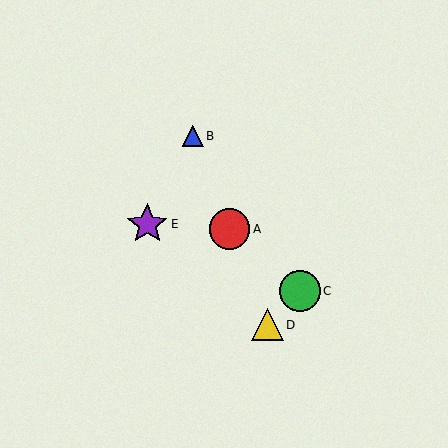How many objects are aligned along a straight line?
3 objects (A, B, D) are aligned along a straight line.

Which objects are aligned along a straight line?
Objects A, B, D are aligned along a straight line.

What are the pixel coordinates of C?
Object C is at (300, 291).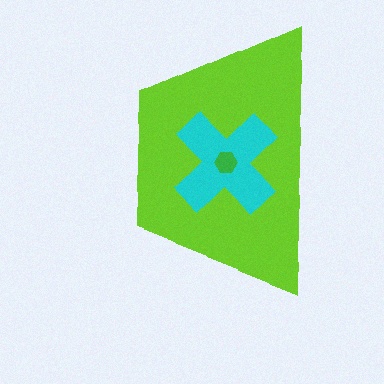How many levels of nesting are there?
3.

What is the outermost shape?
The lime trapezoid.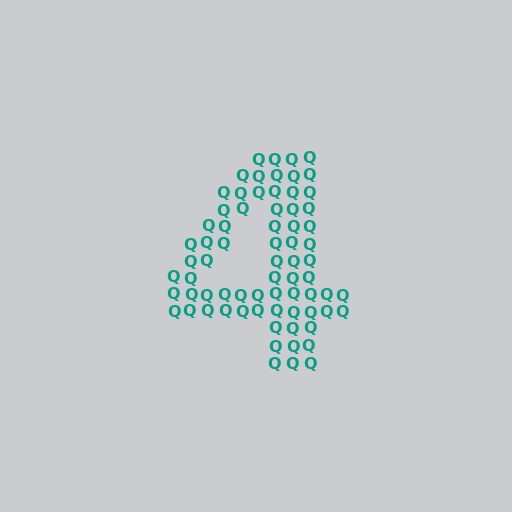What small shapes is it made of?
It is made of small letter Q's.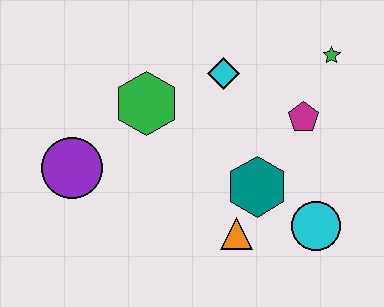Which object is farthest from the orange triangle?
The green star is farthest from the orange triangle.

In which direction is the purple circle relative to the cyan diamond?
The purple circle is to the left of the cyan diamond.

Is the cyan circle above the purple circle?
No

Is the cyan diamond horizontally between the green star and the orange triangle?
No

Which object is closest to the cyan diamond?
The green hexagon is closest to the cyan diamond.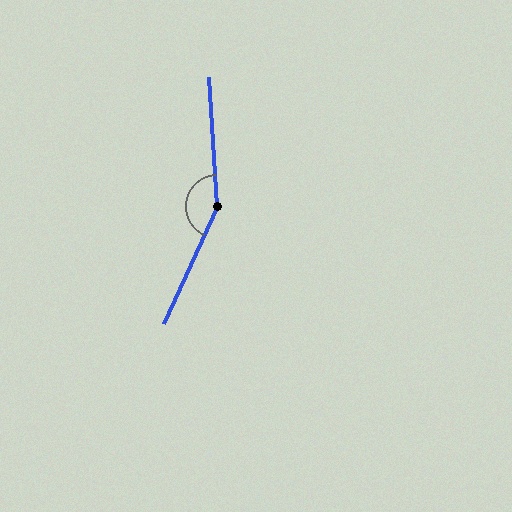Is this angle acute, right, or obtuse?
It is obtuse.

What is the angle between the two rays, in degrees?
Approximately 152 degrees.